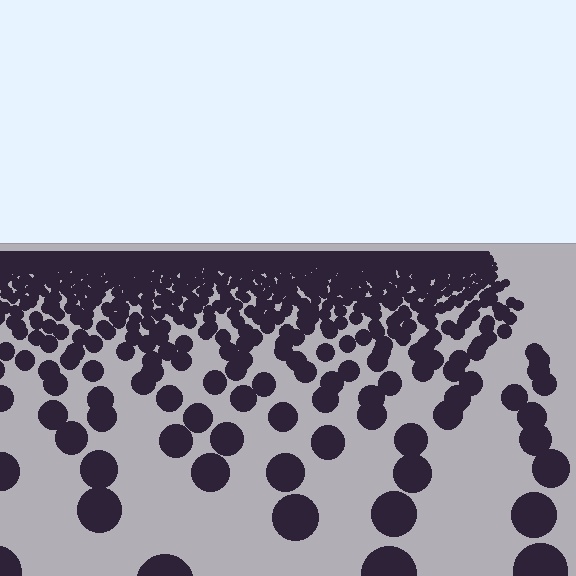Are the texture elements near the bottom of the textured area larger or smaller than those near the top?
Larger. Near the bottom, elements are closer to the viewer and appear at a bigger on-screen size.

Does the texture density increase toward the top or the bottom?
Density increases toward the top.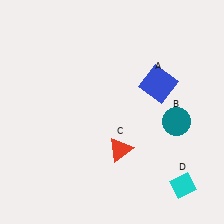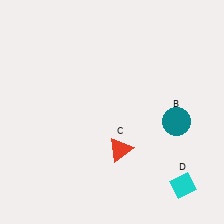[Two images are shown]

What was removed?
The blue square (A) was removed in Image 2.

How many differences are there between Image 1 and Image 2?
There is 1 difference between the two images.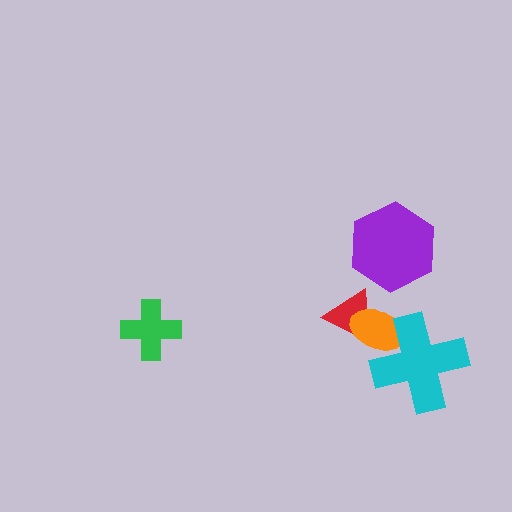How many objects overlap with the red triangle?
1 object overlaps with the red triangle.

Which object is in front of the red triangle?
The orange ellipse is in front of the red triangle.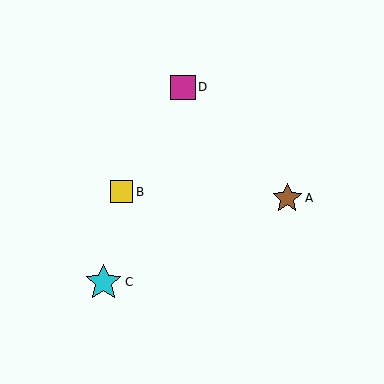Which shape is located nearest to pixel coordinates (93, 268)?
The cyan star (labeled C) at (103, 282) is nearest to that location.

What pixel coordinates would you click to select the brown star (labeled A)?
Click at (287, 198) to select the brown star A.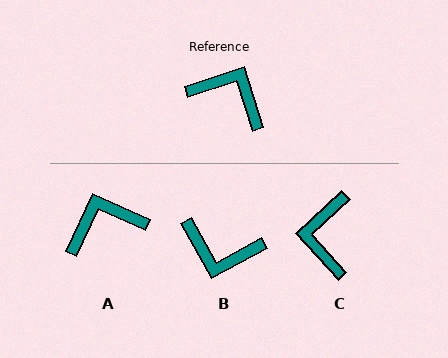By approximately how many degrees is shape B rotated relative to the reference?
Approximately 169 degrees clockwise.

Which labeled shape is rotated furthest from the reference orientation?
B, about 169 degrees away.